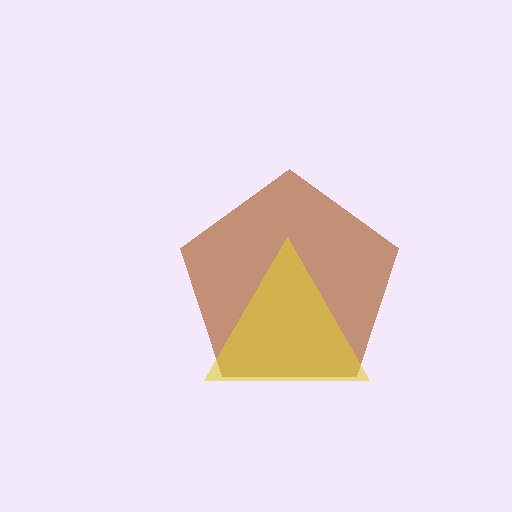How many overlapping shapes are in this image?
There are 2 overlapping shapes in the image.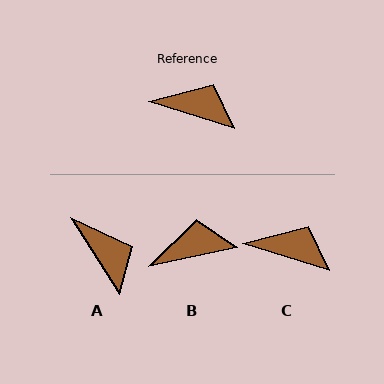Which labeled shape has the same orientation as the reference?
C.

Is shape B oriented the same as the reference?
No, it is off by about 29 degrees.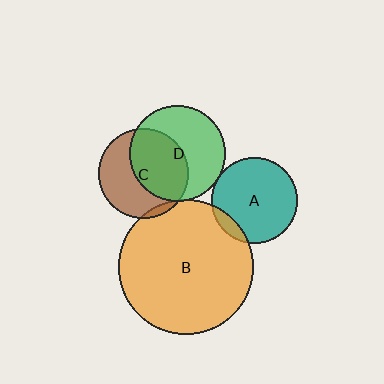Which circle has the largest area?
Circle B (orange).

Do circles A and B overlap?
Yes.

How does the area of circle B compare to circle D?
Approximately 2.0 times.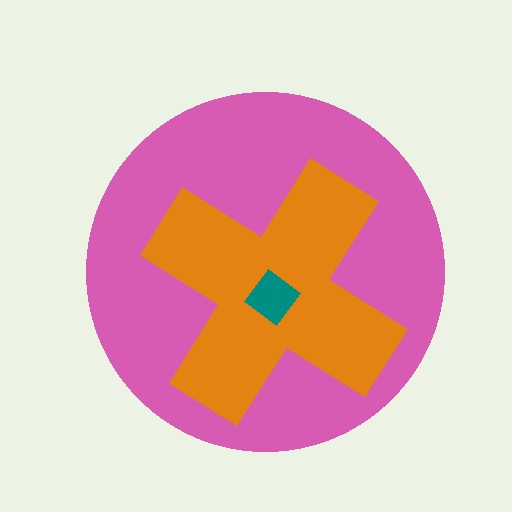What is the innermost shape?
The teal diamond.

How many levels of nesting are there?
3.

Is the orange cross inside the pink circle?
Yes.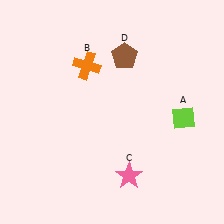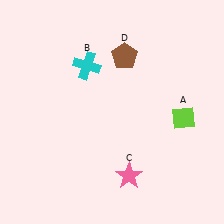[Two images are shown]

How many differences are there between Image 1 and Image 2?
There is 1 difference between the two images.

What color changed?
The cross (B) changed from orange in Image 1 to cyan in Image 2.